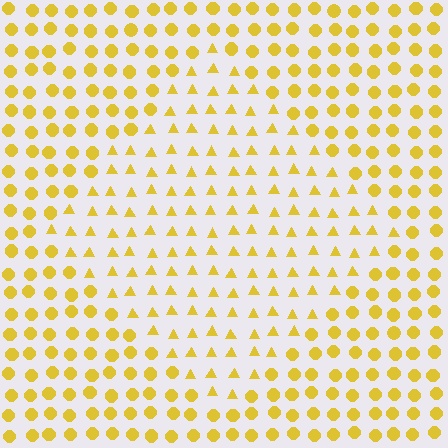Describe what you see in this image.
The image is filled with small yellow elements arranged in a uniform grid. A diamond-shaped region contains triangles, while the surrounding area contains circles. The boundary is defined purely by the change in element shape.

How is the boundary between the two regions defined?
The boundary is defined by a change in element shape: triangles inside vs. circles outside. All elements share the same color and spacing.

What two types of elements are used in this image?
The image uses triangles inside the diamond region and circles outside it.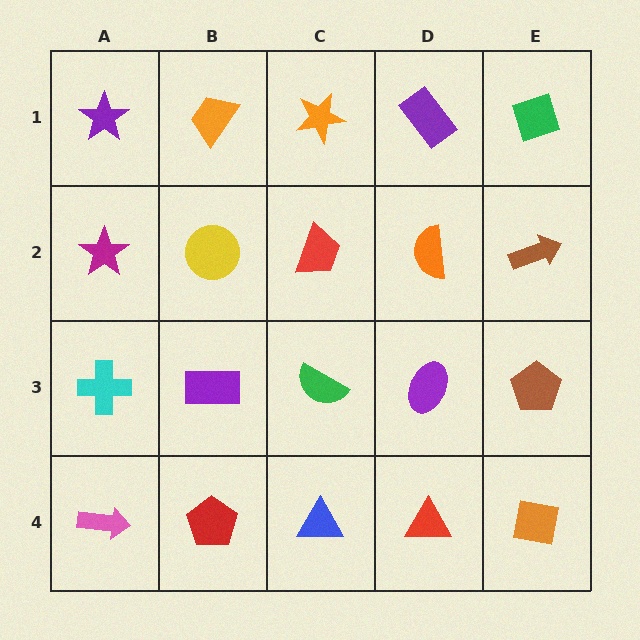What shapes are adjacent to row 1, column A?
A magenta star (row 2, column A), an orange trapezoid (row 1, column B).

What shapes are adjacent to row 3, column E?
A brown arrow (row 2, column E), an orange square (row 4, column E), a purple ellipse (row 3, column D).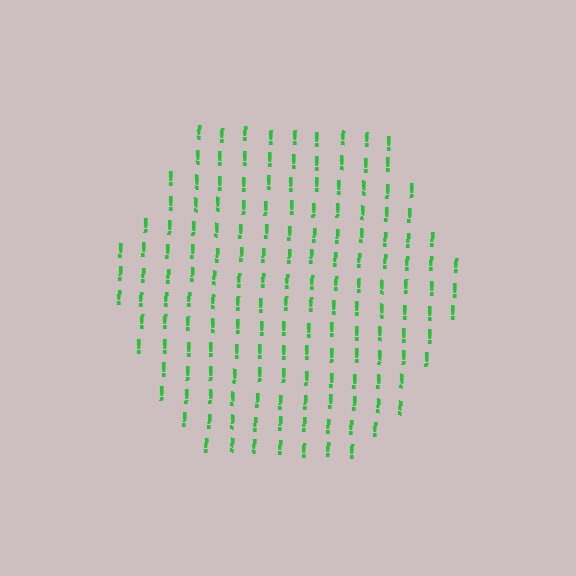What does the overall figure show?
The overall figure shows a hexagon.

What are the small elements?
The small elements are exclamation marks.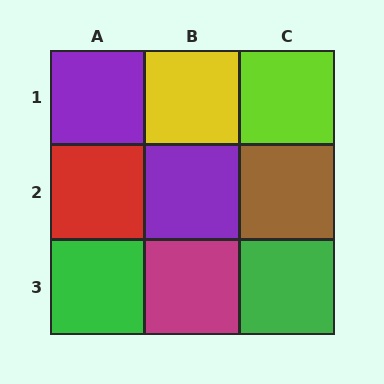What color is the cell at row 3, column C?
Green.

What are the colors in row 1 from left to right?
Purple, yellow, lime.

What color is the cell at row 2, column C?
Brown.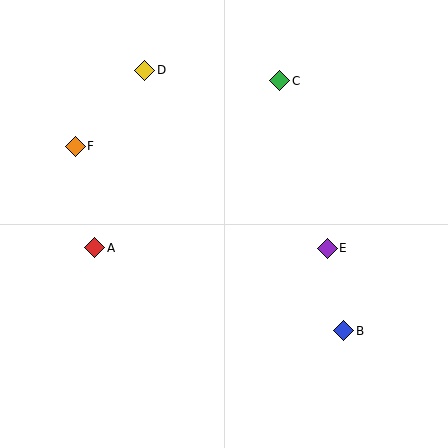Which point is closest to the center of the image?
Point E at (327, 248) is closest to the center.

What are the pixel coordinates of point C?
Point C is at (280, 81).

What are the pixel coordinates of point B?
Point B is at (344, 331).